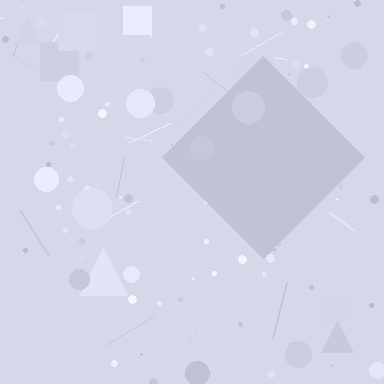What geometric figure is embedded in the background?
A diamond is embedded in the background.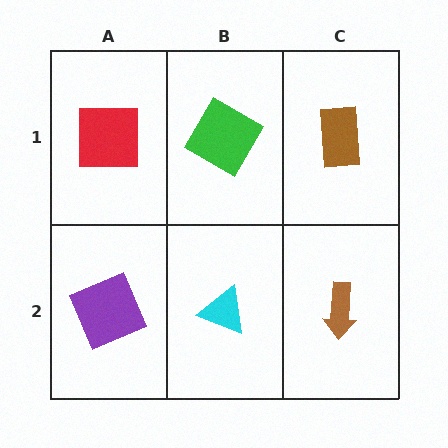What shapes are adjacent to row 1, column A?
A purple square (row 2, column A), a green diamond (row 1, column B).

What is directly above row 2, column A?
A red square.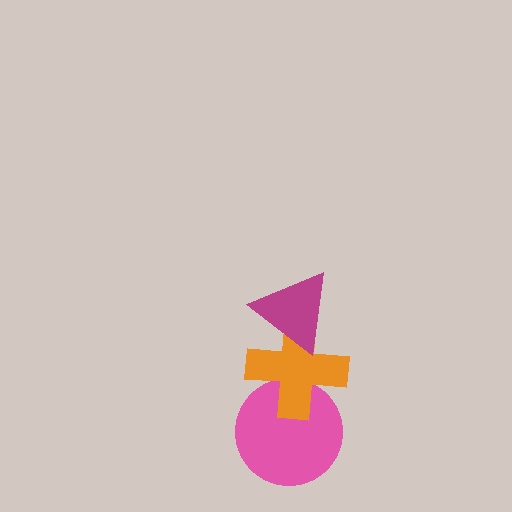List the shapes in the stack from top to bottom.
From top to bottom: the magenta triangle, the orange cross, the pink circle.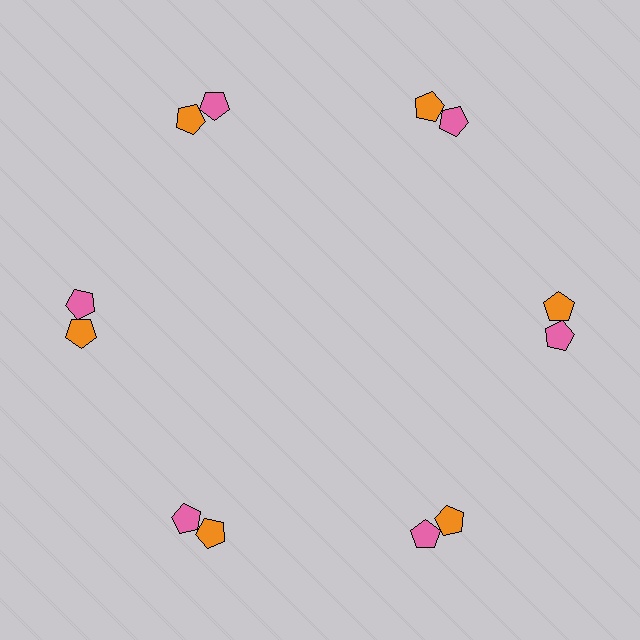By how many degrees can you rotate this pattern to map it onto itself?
The pattern maps onto itself every 60 degrees of rotation.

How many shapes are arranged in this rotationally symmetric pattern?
There are 12 shapes, arranged in 6 groups of 2.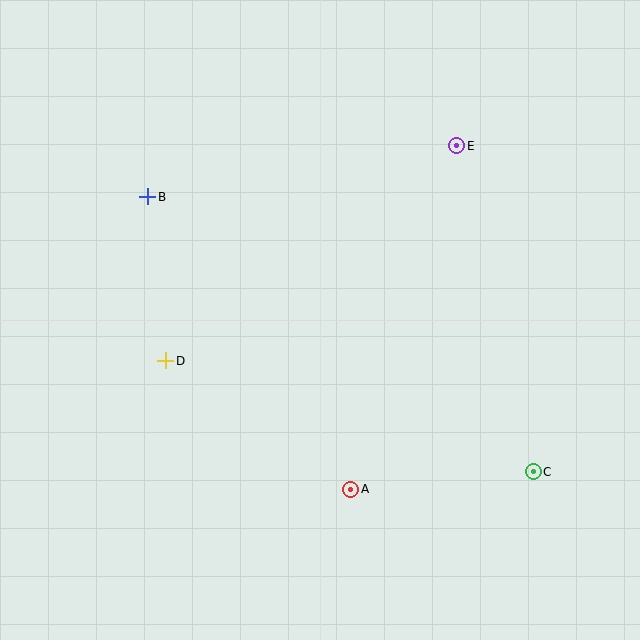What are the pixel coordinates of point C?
Point C is at (533, 472).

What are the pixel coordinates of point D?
Point D is at (166, 361).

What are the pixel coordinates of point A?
Point A is at (351, 489).